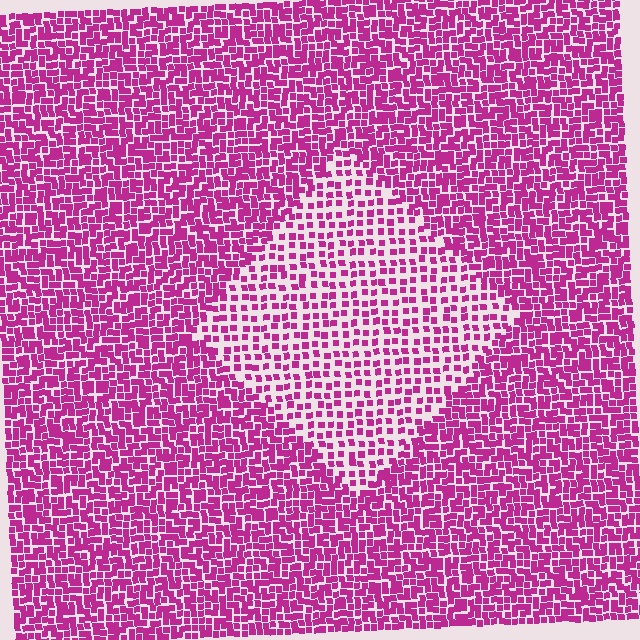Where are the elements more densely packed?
The elements are more densely packed outside the diamond boundary.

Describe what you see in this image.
The image contains small magenta elements arranged at two different densities. A diamond-shaped region is visible where the elements are less densely packed than the surrounding area.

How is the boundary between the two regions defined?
The boundary is defined by a change in element density (approximately 2.0x ratio). All elements are the same color, size, and shape.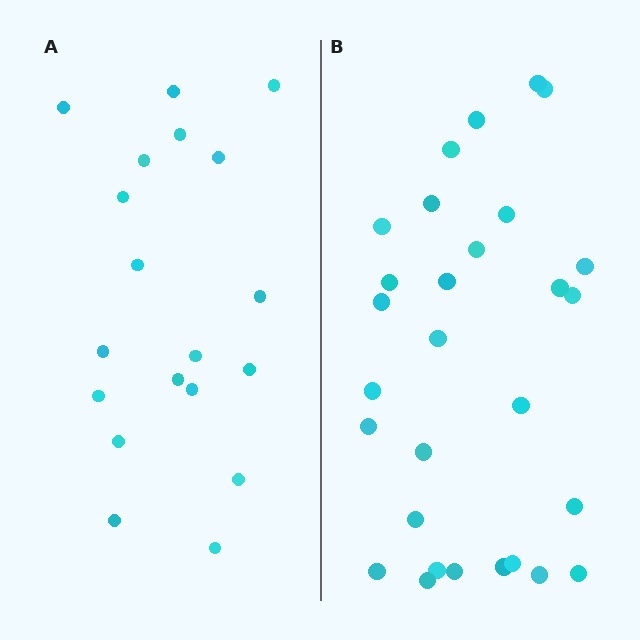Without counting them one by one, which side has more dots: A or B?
Region B (the right region) has more dots.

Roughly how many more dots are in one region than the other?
Region B has roughly 10 or so more dots than region A.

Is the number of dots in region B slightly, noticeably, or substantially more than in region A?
Region B has substantially more. The ratio is roughly 1.5 to 1.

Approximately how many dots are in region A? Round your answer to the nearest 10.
About 20 dots. (The exact count is 19, which rounds to 20.)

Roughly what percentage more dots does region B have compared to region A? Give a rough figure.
About 55% more.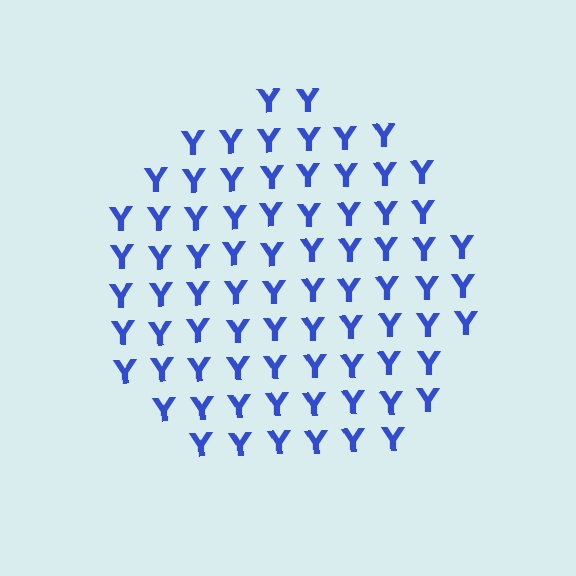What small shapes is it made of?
It is made of small letter Y's.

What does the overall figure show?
The overall figure shows a circle.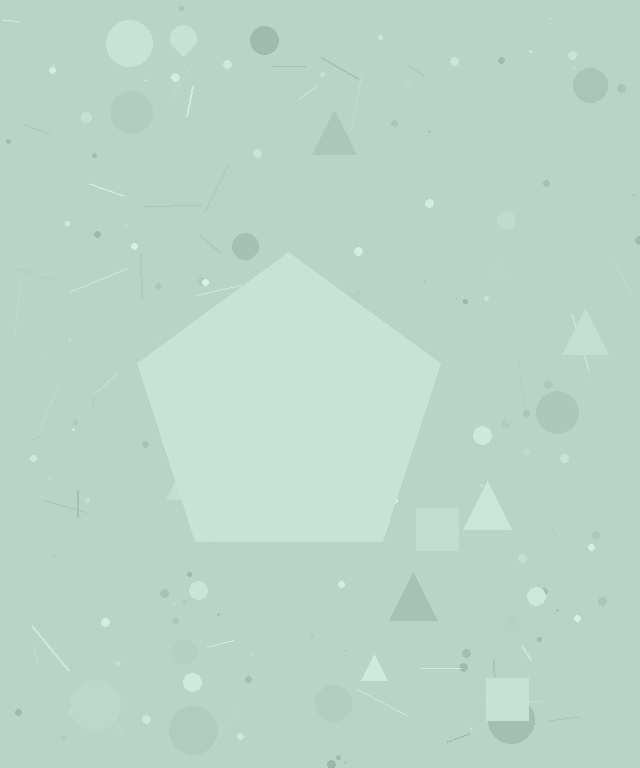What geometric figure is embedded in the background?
A pentagon is embedded in the background.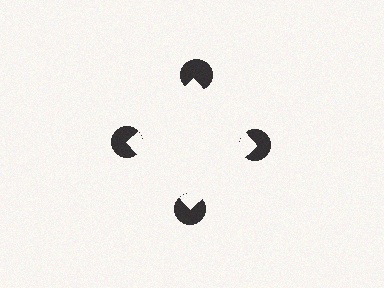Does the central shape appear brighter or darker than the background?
It typically appears slightly brighter than the background, even though no actual brightness change is drawn.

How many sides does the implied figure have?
4 sides.